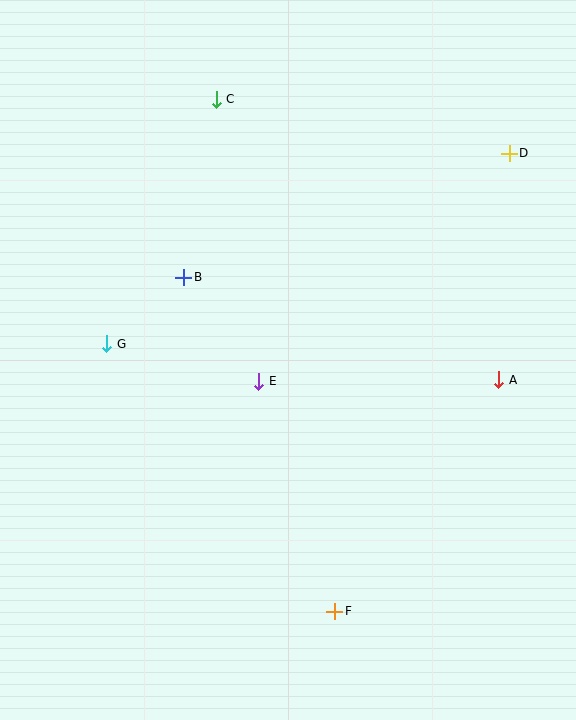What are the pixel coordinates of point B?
Point B is at (184, 277).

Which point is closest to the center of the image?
Point E at (259, 381) is closest to the center.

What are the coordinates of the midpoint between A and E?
The midpoint between A and E is at (379, 381).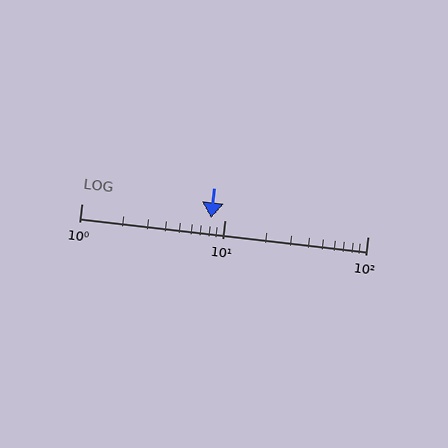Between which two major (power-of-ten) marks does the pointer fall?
The pointer is between 1 and 10.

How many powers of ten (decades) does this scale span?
The scale spans 2 decades, from 1 to 100.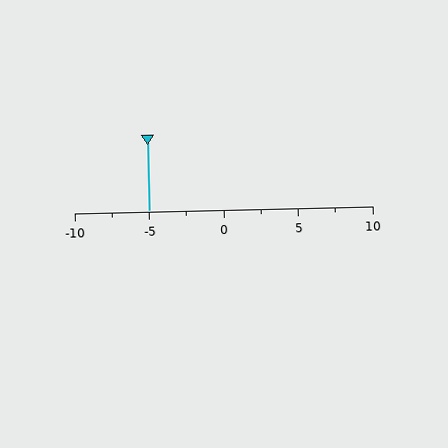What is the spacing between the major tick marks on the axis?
The major ticks are spaced 5 apart.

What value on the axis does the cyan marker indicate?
The marker indicates approximately -5.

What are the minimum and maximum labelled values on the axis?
The axis runs from -10 to 10.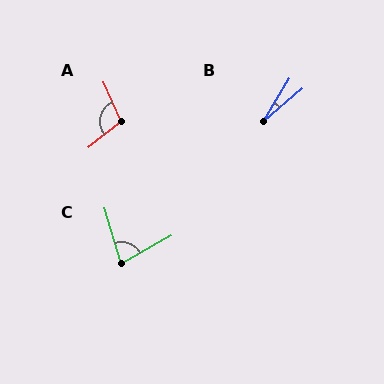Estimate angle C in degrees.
Approximately 78 degrees.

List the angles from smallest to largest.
B (18°), C (78°), A (104°).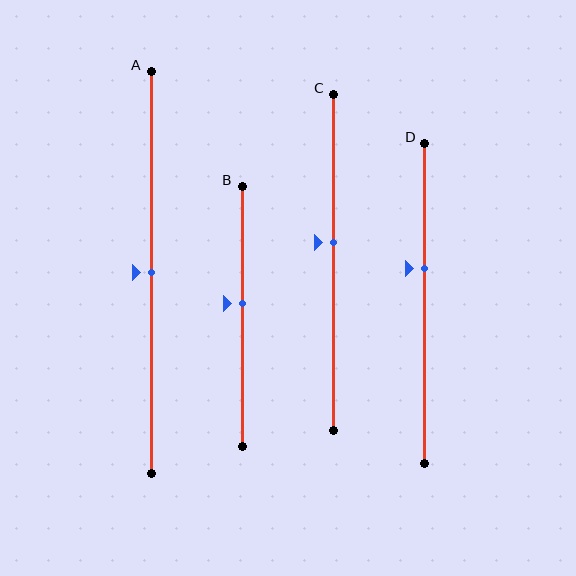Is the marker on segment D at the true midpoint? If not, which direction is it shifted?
No, the marker on segment D is shifted upward by about 11% of the segment length.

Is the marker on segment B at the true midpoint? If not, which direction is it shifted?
No, the marker on segment B is shifted upward by about 5% of the segment length.